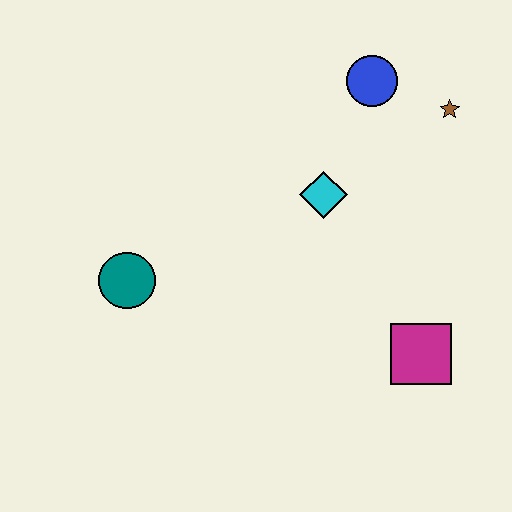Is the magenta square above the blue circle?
No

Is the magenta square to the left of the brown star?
Yes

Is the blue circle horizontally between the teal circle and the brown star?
Yes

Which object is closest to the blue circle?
The brown star is closest to the blue circle.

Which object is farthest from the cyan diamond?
The teal circle is farthest from the cyan diamond.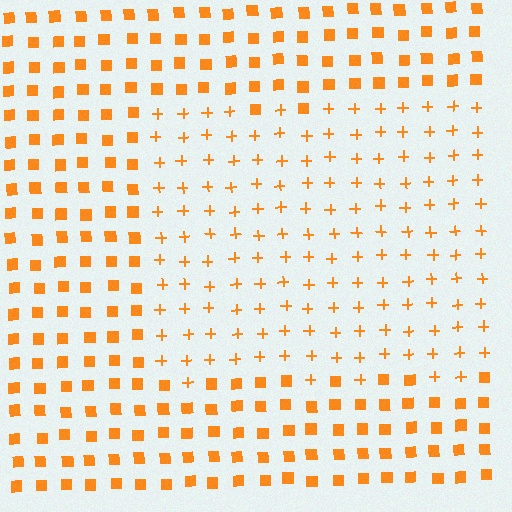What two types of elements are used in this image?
The image uses plus signs inside the rectangle region and squares outside it.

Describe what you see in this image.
The image is filled with small orange elements arranged in a uniform grid. A rectangle-shaped region contains plus signs, while the surrounding area contains squares. The boundary is defined purely by the change in element shape.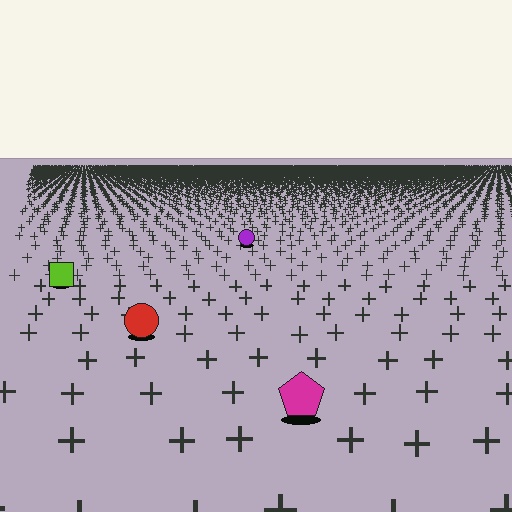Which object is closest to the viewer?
The magenta pentagon is closest. The texture marks near it are larger and more spread out.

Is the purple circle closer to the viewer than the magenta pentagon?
No. The magenta pentagon is closer — you can tell from the texture gradient: the ground texture is coarser near it.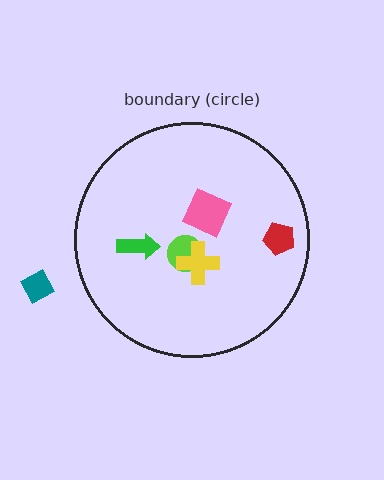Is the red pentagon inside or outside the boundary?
Inside.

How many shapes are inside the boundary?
5 inside, 1 outside.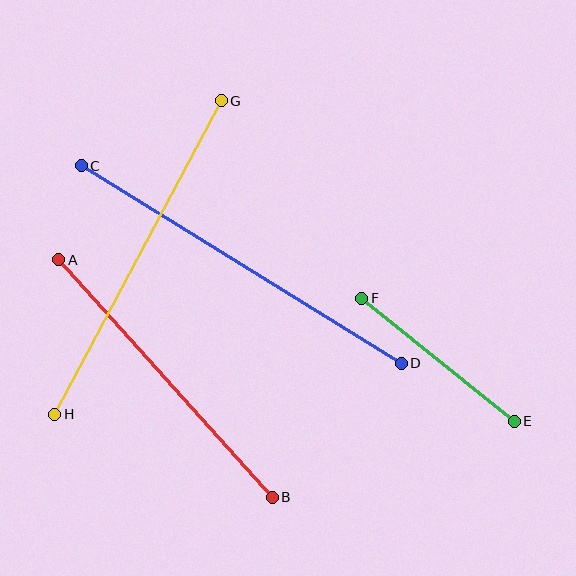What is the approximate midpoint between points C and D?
The midpoint is at approximately (241, 265) pixels.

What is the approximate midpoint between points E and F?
The midpoint is at approximately (438, 360) pixels.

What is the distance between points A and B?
The distance is approximately 320 pixels.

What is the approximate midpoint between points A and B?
The midpoint is at approximately (166, 378) pixels.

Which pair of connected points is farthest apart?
Points C and D are farthest apart.